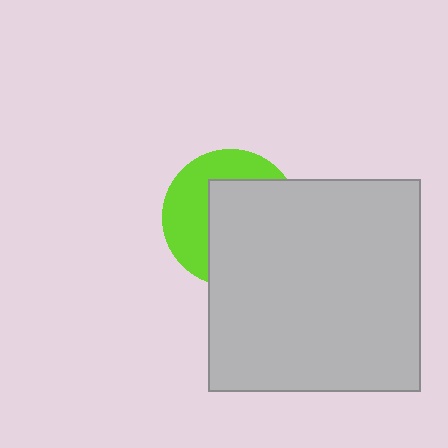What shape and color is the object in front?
The object in front is a light gray square.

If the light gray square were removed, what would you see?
You would see the complete lime circle.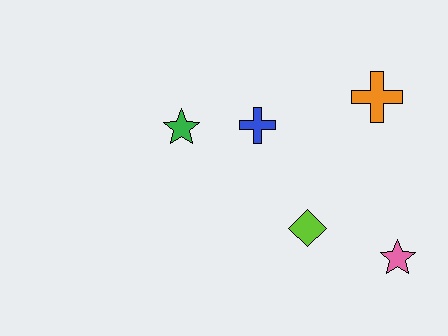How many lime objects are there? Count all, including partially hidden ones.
There is 1 lime object.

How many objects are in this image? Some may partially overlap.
There are 5 objects.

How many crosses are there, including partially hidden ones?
There are 2 crosses.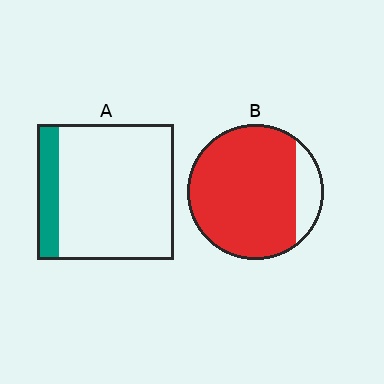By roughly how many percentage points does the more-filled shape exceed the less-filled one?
By roughly 70 percentage points (B over A).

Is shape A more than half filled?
No.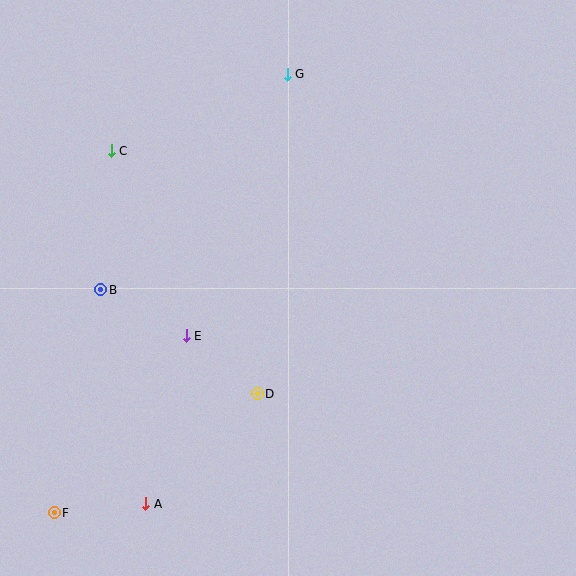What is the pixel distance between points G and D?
The distance between G and D is 321 pixels.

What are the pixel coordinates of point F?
Point F is at (54, 513).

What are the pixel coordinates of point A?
Point A is at (146, 504).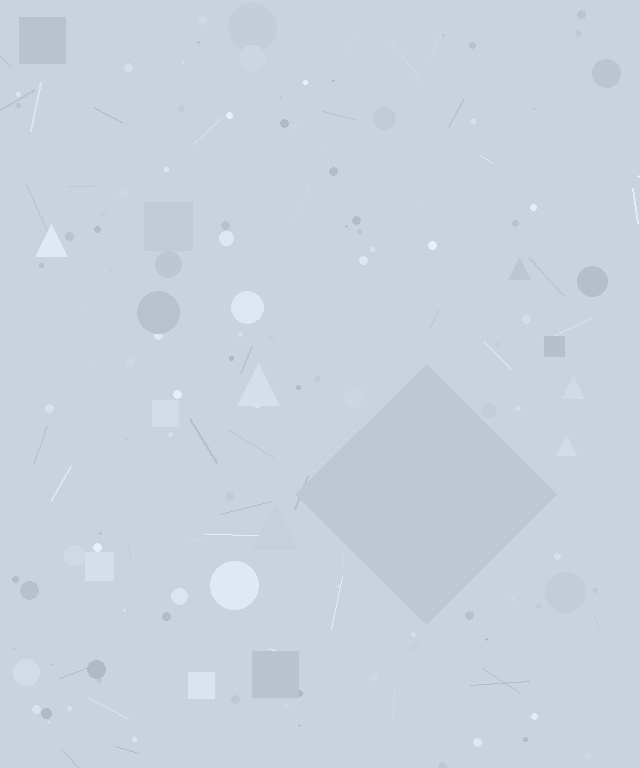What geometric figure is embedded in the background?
A diamond is embedded in the background.